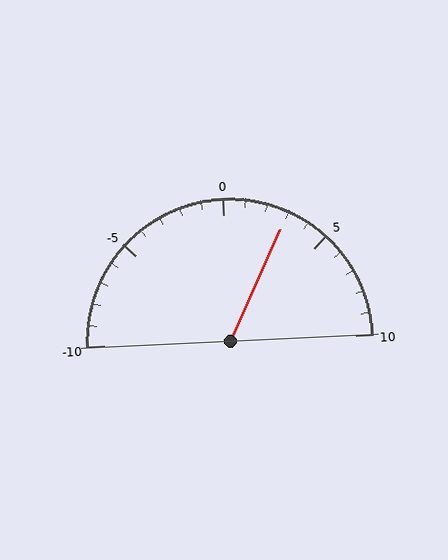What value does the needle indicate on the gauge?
The needle indicates approximately 3.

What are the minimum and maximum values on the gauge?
The gauge ranges from -10 to 10.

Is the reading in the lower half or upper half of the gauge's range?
The reading is in the upper half of the range (-10 to 10).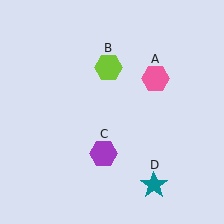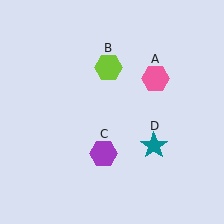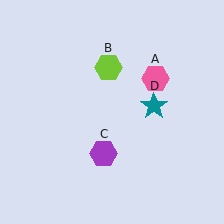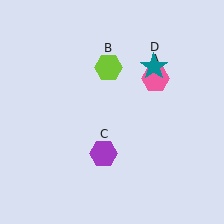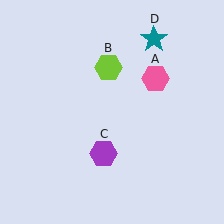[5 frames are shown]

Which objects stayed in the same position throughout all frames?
Pink hexagon (object A) and lime hexagon (object B) and purple hexagon (object C) remained stationary.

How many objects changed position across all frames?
1 object changed position: teal star (object D).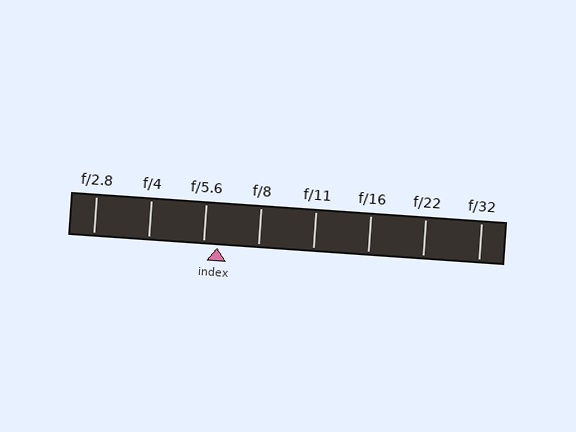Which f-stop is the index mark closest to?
The index mark is closest to f/5.6.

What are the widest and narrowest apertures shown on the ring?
The widest aperture shown is f/2.8 and the narrowest is f/32.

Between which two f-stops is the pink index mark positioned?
The index mark is between f/5.6 and f/8.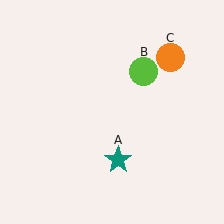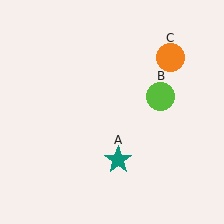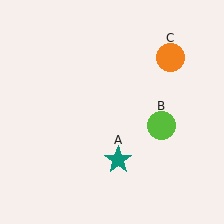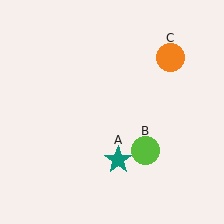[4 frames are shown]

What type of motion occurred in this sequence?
The lime circle (object B) rotated clockwise around the center of the scene.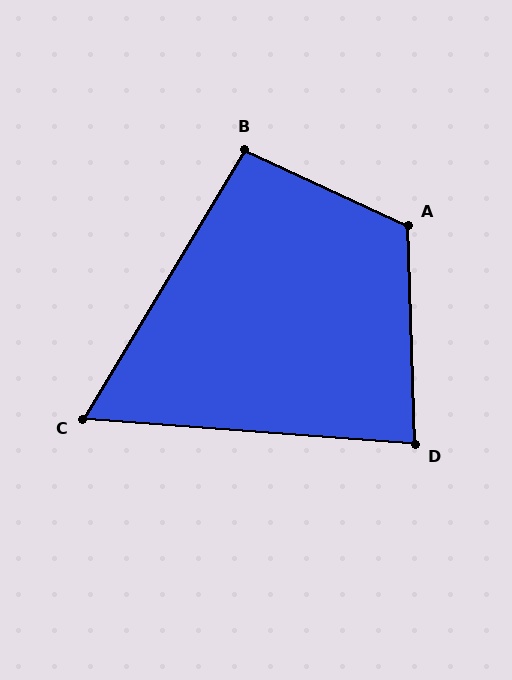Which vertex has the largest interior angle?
A, at approximately 117 degrees.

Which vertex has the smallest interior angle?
C, at approximately 63 degrees.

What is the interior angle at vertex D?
Approximately 84 degrees (acute).